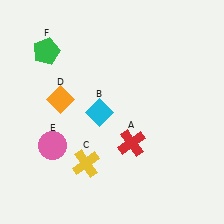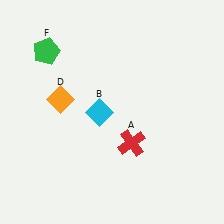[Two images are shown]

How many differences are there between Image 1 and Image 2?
There are 2 differences between the two images.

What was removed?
The yellow cross (C), the pink circle (E) were removed in Image 2.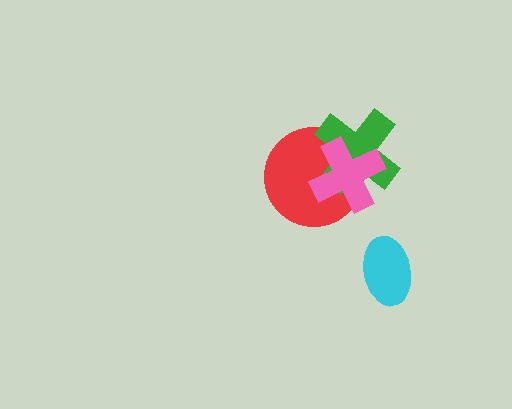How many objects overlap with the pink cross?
2 objects overlap with the pink cross.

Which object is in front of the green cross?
The pink cross is in front of the green cross.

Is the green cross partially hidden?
Yes, it is partially covered by another shape.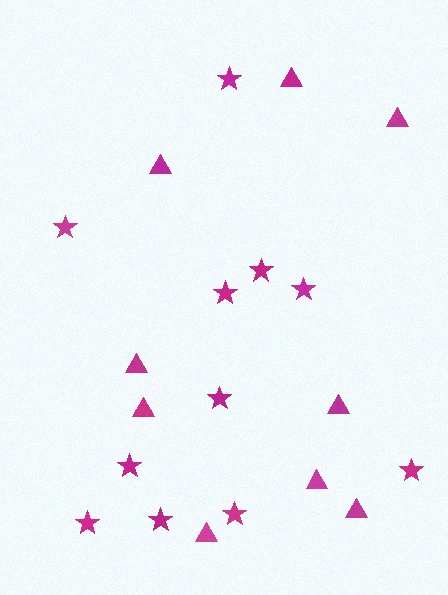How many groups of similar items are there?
There are 2 groups: one group of stars (11) and one group of triangles (9).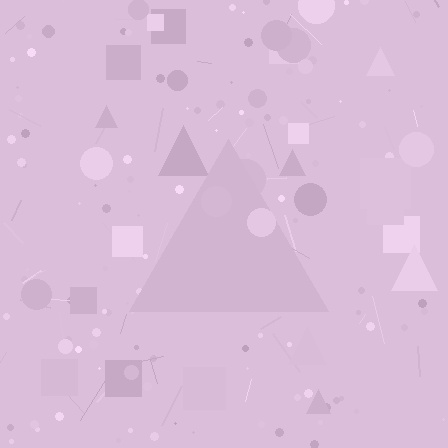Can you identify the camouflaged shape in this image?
The camouflaged shape is a triangle.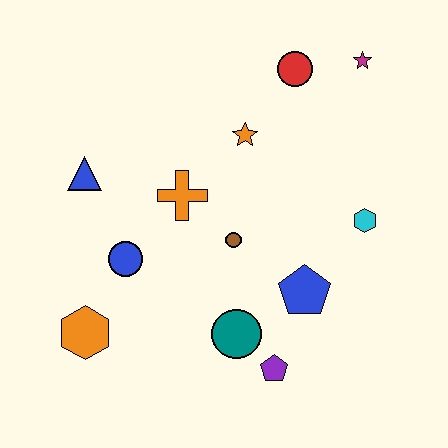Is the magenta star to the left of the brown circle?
No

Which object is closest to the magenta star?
The red circle is closest to the magenta star.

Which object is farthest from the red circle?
The orange hexagon is farthest from the red circle.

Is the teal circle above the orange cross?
No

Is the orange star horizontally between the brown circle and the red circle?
Yes